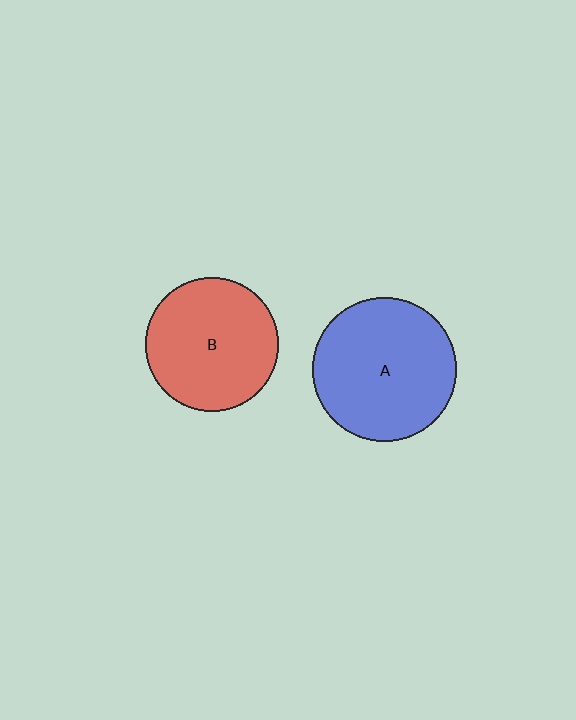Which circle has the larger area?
Circle A (blue).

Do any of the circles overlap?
No, none of the circles overlap.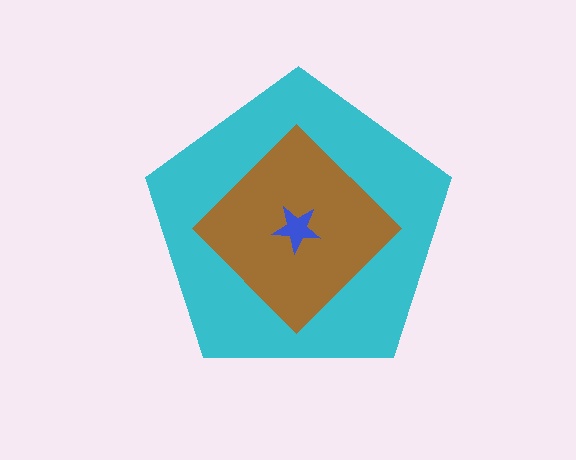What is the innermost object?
The blue star.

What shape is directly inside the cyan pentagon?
The brown diamond.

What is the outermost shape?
The cyan pentagon.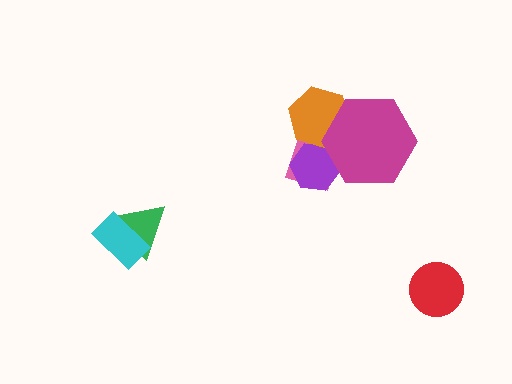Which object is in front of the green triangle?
The cyan rectangle is in front of the green triangle.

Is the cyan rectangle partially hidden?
No, no other shape covers it.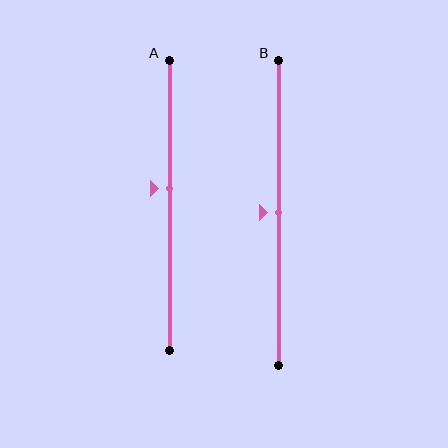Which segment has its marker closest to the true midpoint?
Segment B has its marker closest to the true midpoint.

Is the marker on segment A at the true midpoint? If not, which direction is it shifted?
No, the marker on segment A is shifted upward by about 6% of the segment length.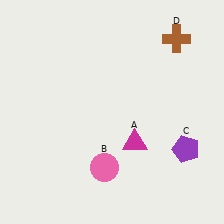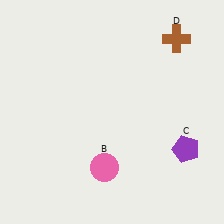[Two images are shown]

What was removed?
The magenta triangle (A) was removed in Image 2.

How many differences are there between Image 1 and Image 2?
There is 1 difference between the two images.